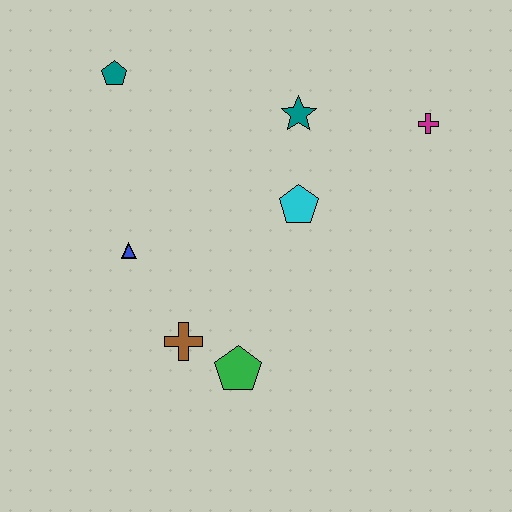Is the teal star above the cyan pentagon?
Yes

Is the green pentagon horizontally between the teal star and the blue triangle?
Yes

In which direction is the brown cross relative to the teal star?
The brown cross is below the teal star.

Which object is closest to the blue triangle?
The brown cross is closest to the blue triangle.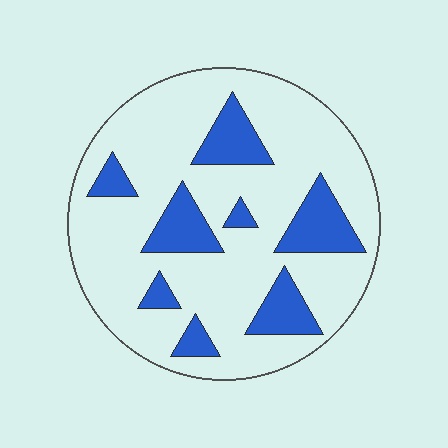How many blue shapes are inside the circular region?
8.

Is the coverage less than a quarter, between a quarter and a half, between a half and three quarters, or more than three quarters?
Less than a quarter.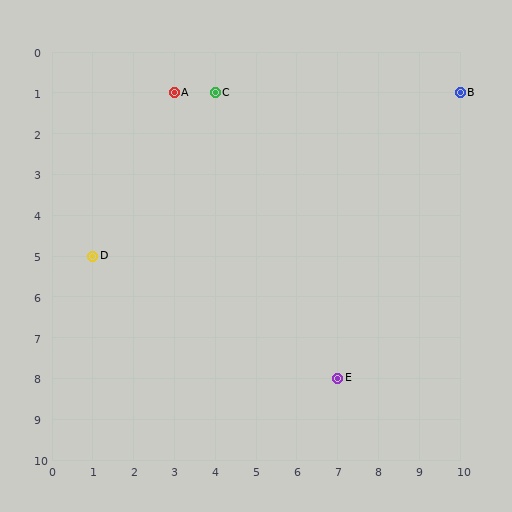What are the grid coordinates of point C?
Point C is at grid coordinates (4, 1).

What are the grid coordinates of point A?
Point A is at grid coordinates (3, 1).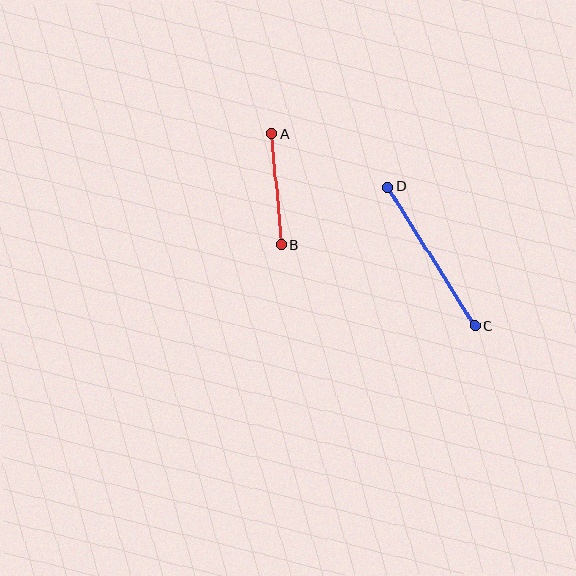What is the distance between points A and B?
The distance is approximately 111 pixels.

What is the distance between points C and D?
The distance is approximately 165 pixels.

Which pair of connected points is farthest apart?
Points C and D are farthest apart.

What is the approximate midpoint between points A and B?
The midpoint is at approximately (276, 189) pixels.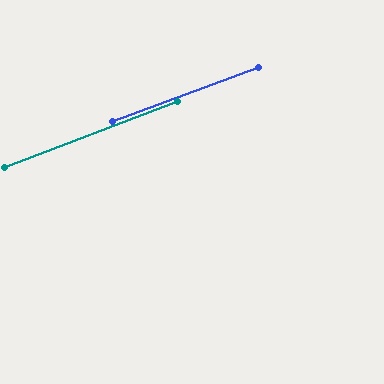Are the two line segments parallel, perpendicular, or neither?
Parallel — their directions differ by only 0.4°.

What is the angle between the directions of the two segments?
Approximately 0 degrees.